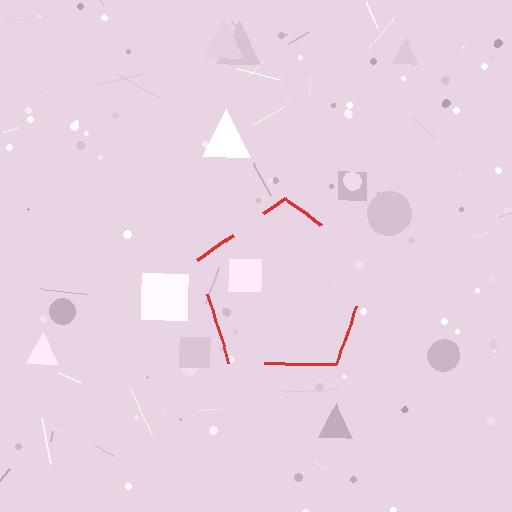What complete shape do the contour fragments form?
The contour fragments form a pentagon.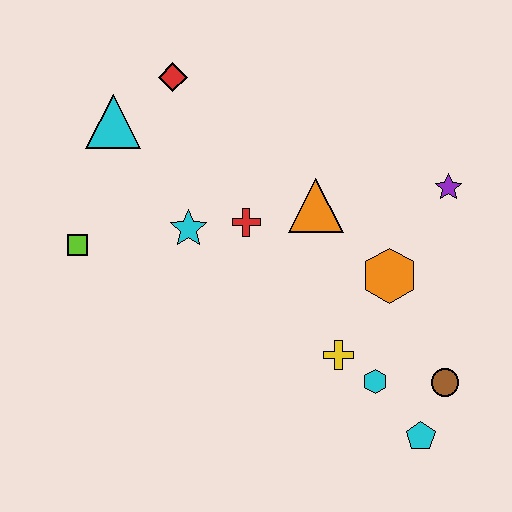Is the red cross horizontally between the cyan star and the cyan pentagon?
Yes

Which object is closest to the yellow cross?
The cyan hexagon is closest to the yellow cross.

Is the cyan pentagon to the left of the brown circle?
Yes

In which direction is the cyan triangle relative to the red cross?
The cyan triangle is to the left of the red cross.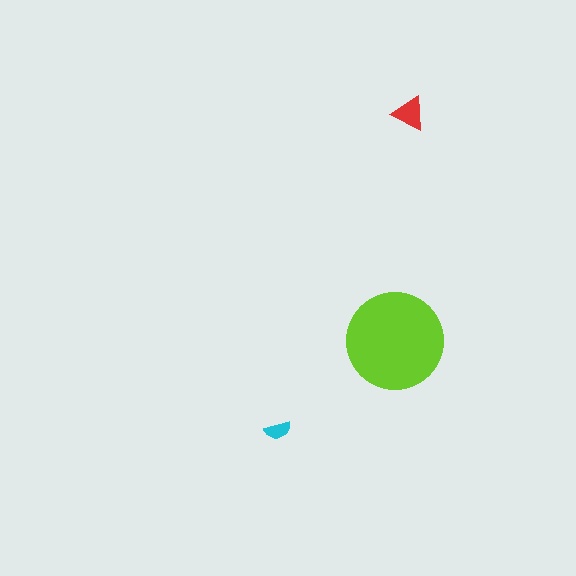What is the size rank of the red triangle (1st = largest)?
2nd.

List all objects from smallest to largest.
The cyan semicircle, the red triangle, the lime circle.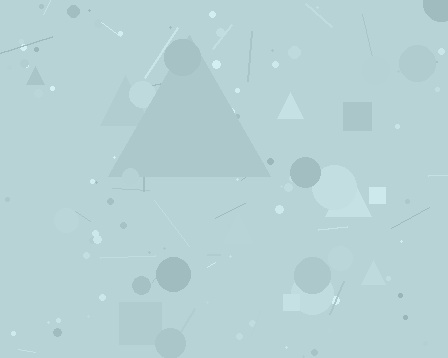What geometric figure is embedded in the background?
A triangle is embedded in the background.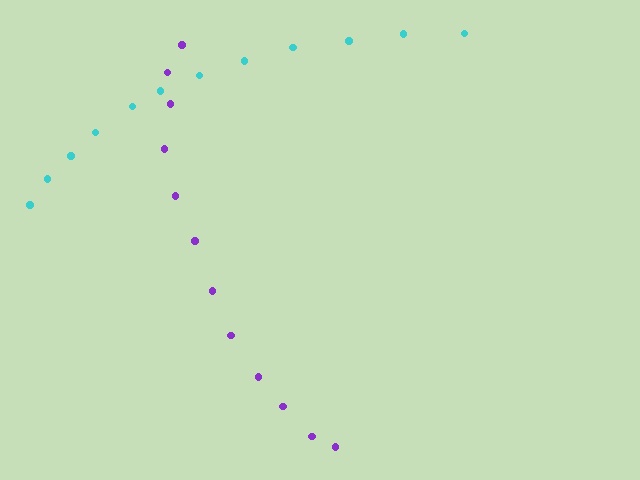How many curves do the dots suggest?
There are 2 distinct paths.